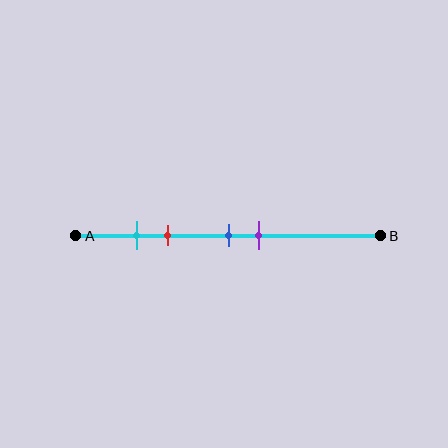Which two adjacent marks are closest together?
The cyan and red marks are the closest adjacent pair.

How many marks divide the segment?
There are 4 marks dividing the segment.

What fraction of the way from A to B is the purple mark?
The purple mark is approximately 60% (0.6) of the way from A to B.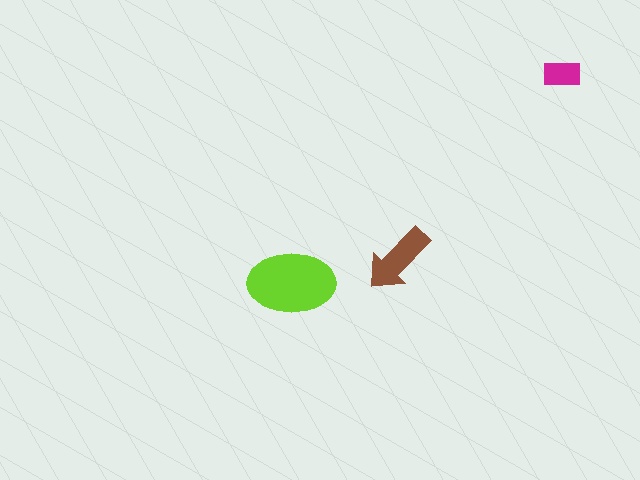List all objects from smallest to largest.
The magenta rectangle, the brown arrow, the lime ellipse.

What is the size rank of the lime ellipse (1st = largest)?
1st.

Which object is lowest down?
The lime ellipse is bottommost.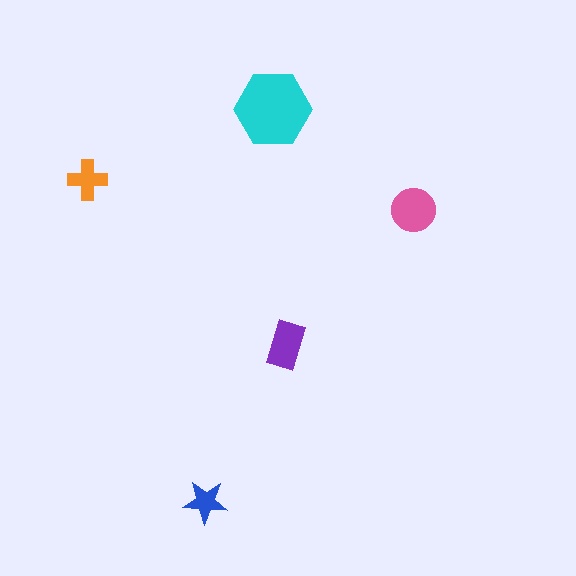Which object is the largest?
The cyan hexagon.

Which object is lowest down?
The blue star is bottommost.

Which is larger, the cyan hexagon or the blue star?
The cyan hexagon.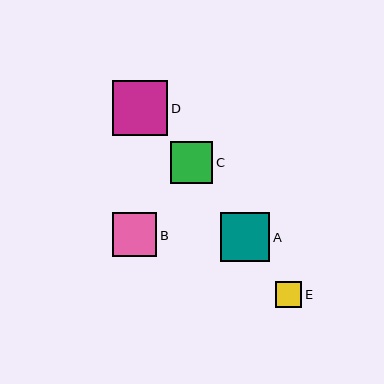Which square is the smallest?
Square E is the smallest with a size of approximately 26 pixels.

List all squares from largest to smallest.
From largest to smallest: D, A, B, C, E.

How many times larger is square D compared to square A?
Square D is approximately 1.1 times the size of square A.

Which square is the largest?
Square D is the largest with a size of approximately 55 pixels.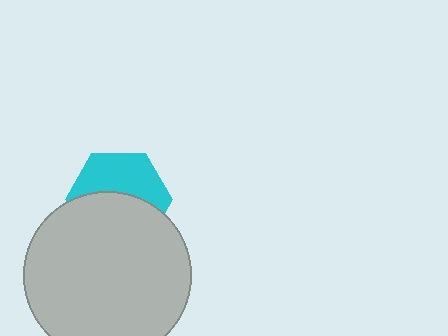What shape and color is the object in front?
The object in front is a light gray circle.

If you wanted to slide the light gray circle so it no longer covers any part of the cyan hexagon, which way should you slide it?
Slide it down — that is the most direct way to separate the two shapes.